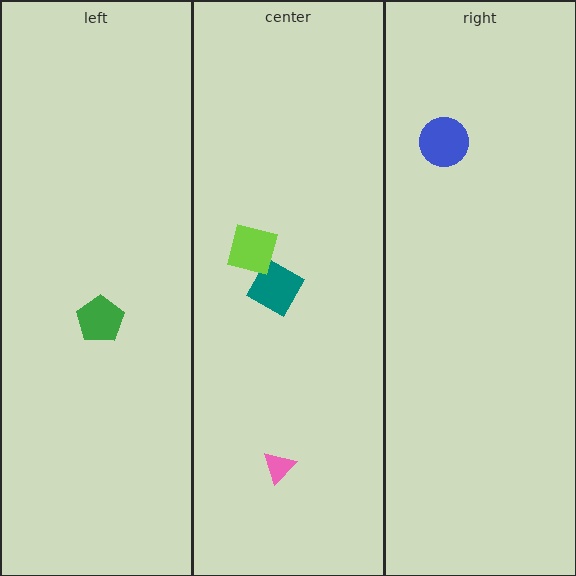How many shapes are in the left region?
1.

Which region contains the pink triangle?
The center region.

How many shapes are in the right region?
1.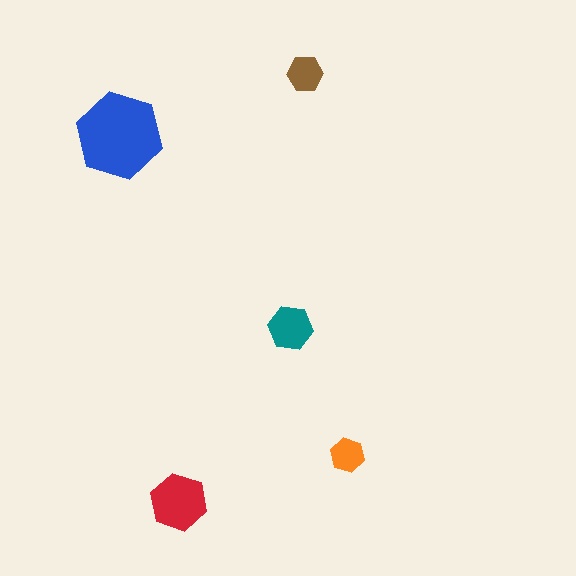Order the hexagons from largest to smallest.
the blue one, the red one, the teal one, the brown one, the orange one.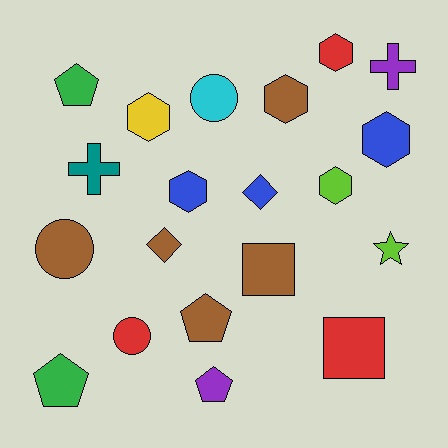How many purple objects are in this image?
There are 2 purple objects.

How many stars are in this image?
There is 1 star.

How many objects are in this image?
There are 20 objects.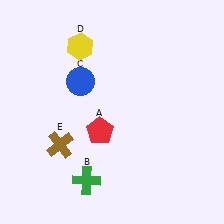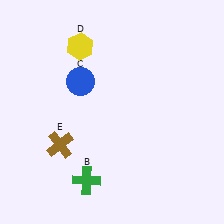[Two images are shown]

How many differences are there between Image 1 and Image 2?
There is 1 difference between the two images.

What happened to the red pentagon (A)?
The red pentagon (A) was removed in Image 2. It was in the bottom-left area of Image 1.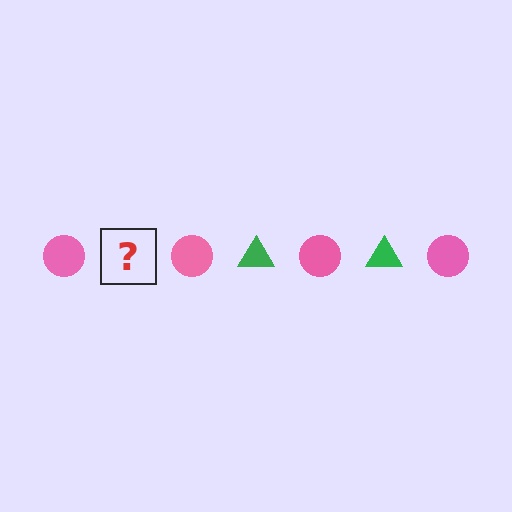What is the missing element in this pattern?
The missing element is a green triangle.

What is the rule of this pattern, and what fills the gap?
The rule is that the pattern alternates between pink circle and green triangle. The gap should be filled with a green triangle.